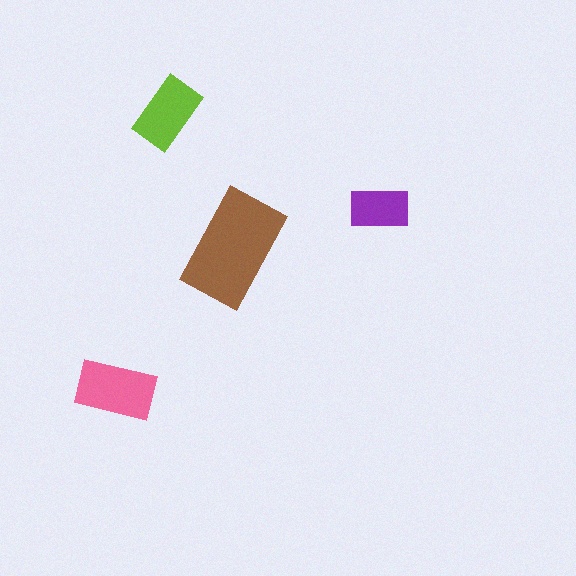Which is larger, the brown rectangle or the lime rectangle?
The brown one.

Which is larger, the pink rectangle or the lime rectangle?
The pink one.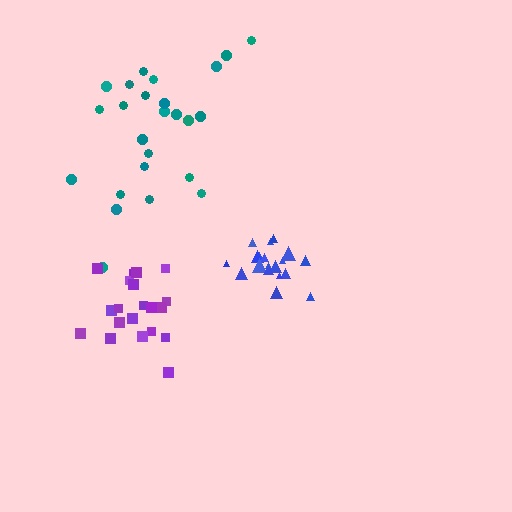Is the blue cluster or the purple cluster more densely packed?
Blue.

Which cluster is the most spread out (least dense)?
Teal.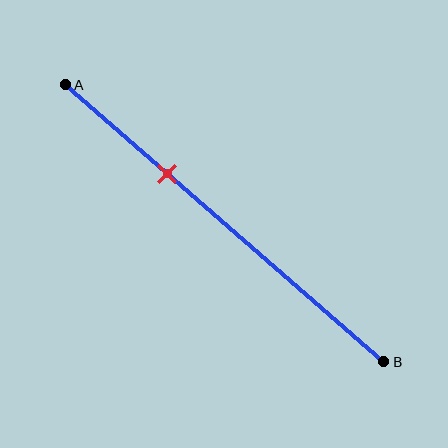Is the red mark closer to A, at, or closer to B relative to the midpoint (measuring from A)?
The red mark is closer to point A than the midpoint of segment AB.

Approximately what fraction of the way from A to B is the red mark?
The red mark is approximately 30% of the way from A to B.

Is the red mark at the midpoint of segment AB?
No, the mark is at about 30% from A, not at the 50% midpoint.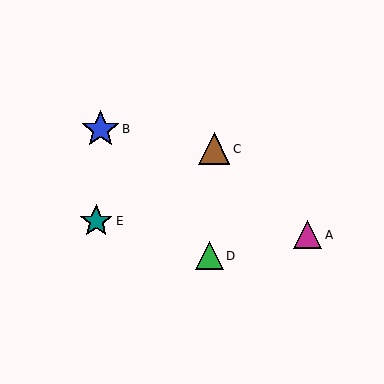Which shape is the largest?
The blue star (labeled B) is the largest.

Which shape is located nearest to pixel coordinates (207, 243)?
The green triangle (labeled D) at (210, 256) is nearest to that location.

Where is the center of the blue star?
The center of the blue star is at (100, 129).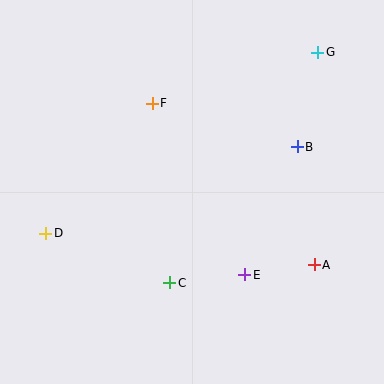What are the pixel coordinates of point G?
Point G is at (318, 52).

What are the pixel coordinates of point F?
Point F is at (152, 103).